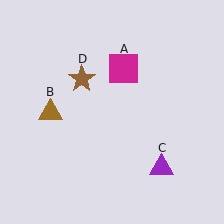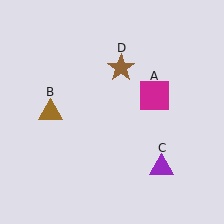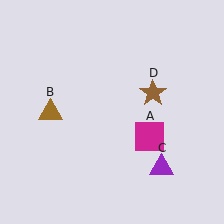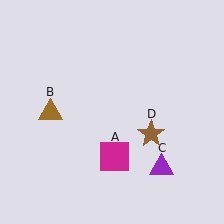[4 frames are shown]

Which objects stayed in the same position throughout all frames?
Brown triangle (object B) and purple triangle (object C) remained stationary.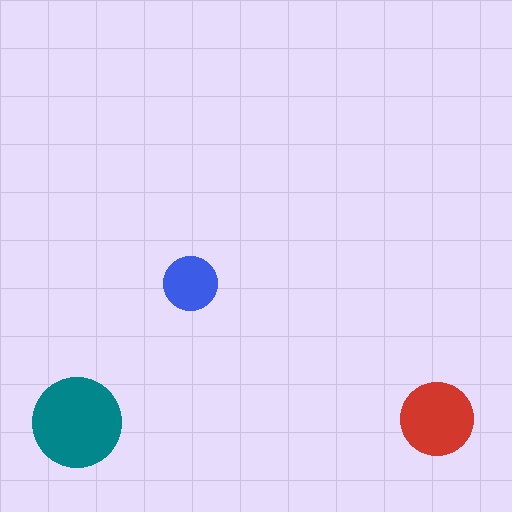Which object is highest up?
The blue circle is topmost.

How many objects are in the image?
There are 3 objects in the image.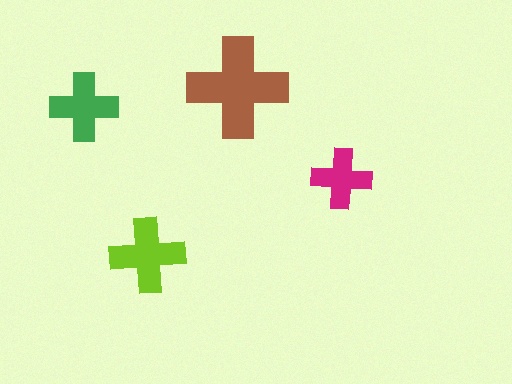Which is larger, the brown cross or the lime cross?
The brown one.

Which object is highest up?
The brown cross is topmost.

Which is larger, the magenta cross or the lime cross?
The lime one.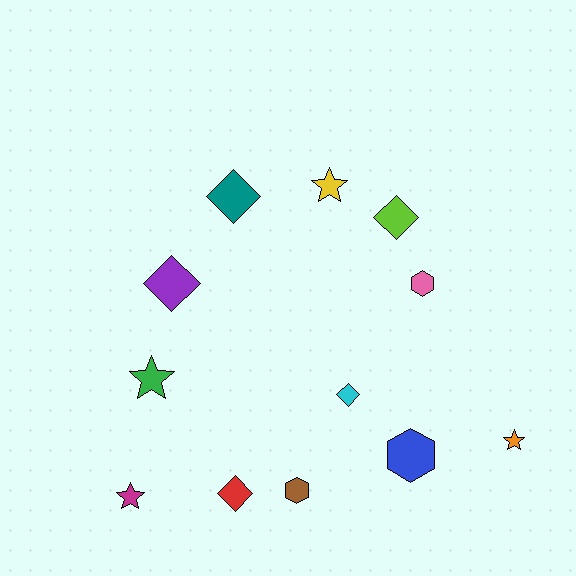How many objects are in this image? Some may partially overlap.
There are 12 objects.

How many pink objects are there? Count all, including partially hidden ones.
There is 1 pink object.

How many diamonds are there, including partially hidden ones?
There are 5 diamonds.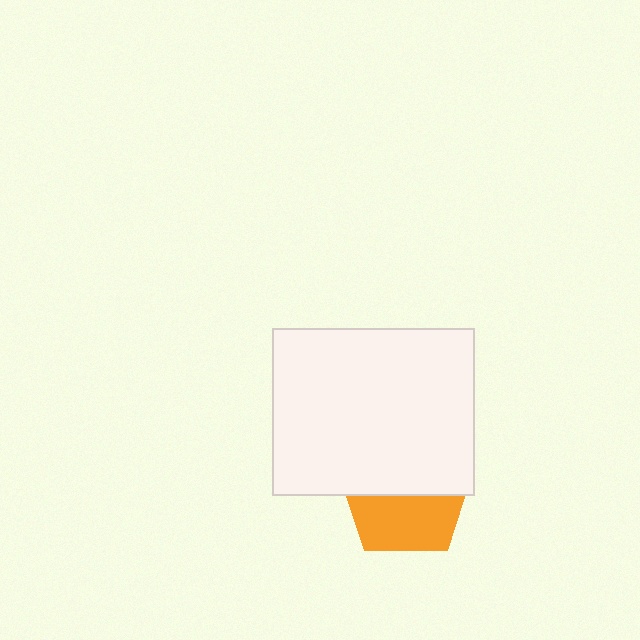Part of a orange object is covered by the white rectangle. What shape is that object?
It is a pentagon.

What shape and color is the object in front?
The object in front is a white rectangle.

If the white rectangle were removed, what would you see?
You would see the complete orange pentagon.